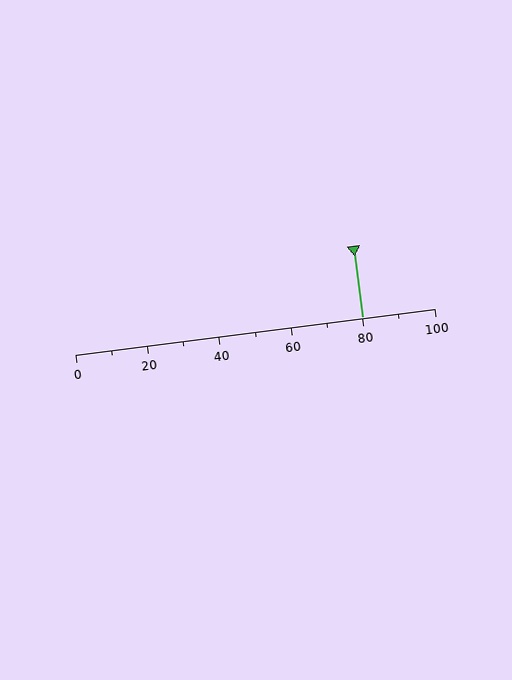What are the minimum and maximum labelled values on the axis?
The axis runs from 0 to 100.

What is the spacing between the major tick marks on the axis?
The major ticks are spaced 20 apart.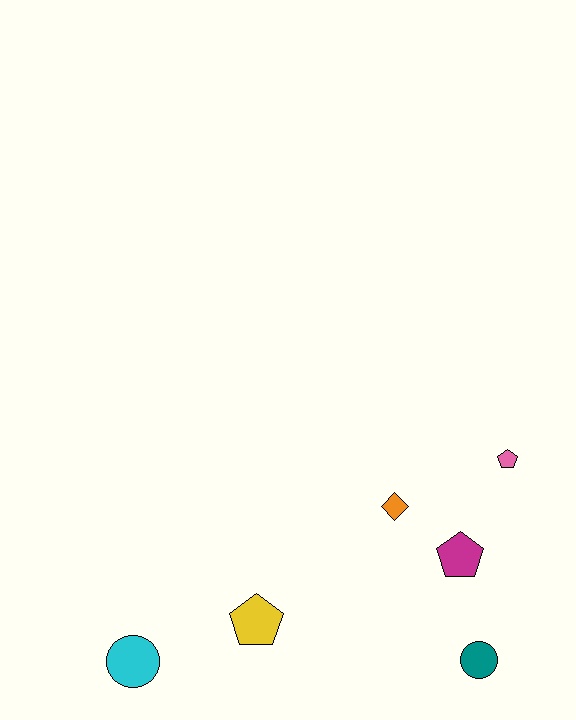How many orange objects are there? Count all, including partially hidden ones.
There is 1 orange object.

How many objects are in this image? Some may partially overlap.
There are 6 objects.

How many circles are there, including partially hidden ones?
There are 2 circles.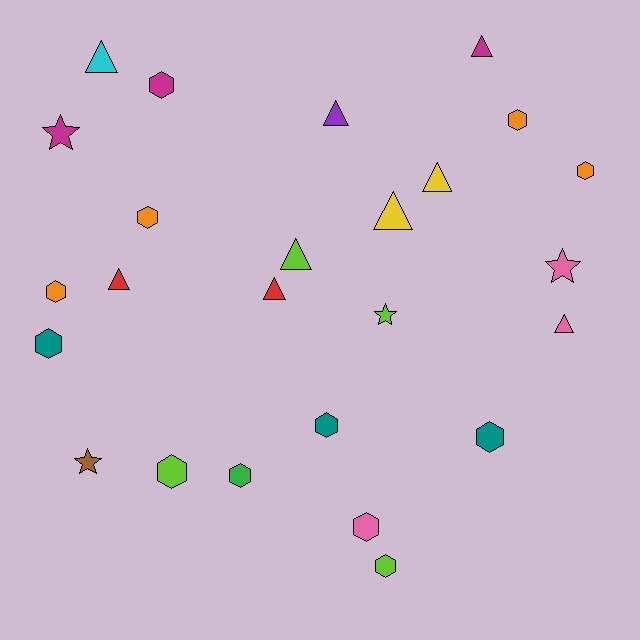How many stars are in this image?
There are 4 stars.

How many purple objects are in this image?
There is 1 purple object.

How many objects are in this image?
There are 25 objects.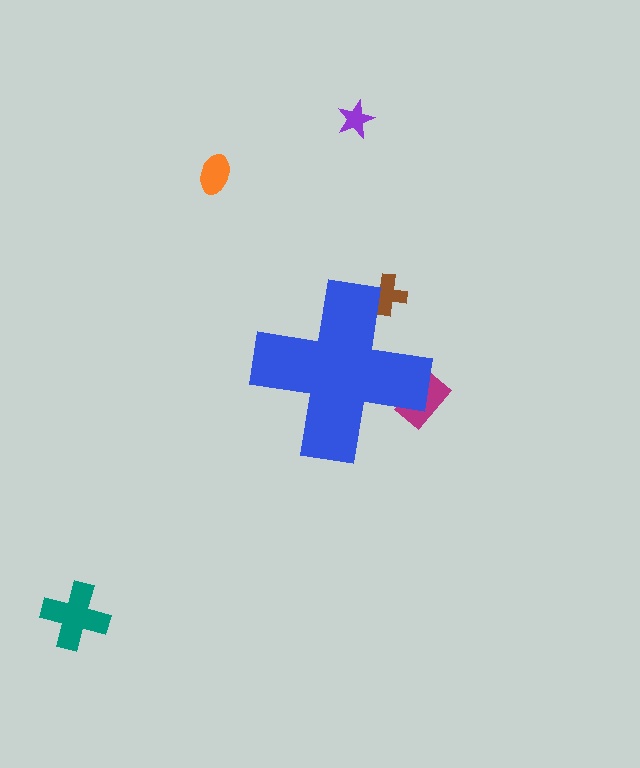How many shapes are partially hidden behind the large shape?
2 shapes are partially hidden.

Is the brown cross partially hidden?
Yes, the brown cross is partially hidden behind the blue cross.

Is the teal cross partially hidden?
No, the teal cross is fully visible.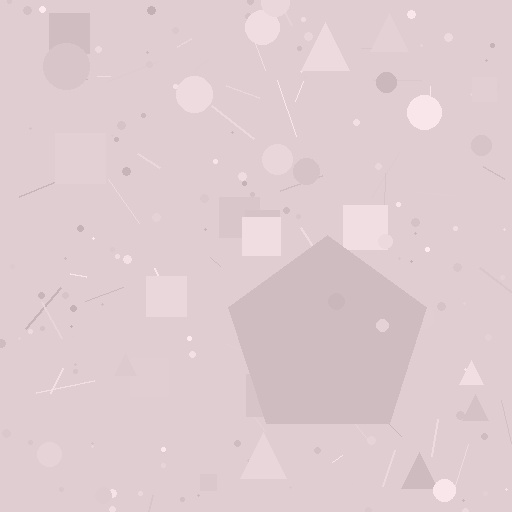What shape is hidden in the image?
A pentagon is hidden in the image.